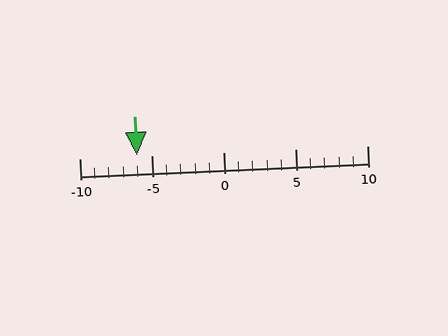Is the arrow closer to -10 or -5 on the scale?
The arrow is closer to -5.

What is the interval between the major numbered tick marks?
The major tick marks are spaced 5 units apart.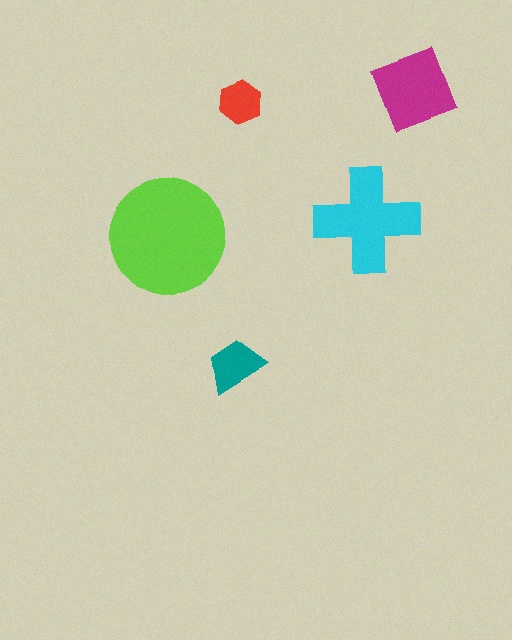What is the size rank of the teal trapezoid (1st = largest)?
4th.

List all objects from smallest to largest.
The red hexagon, the teal trapezoid, the magenta square, the cyan cross, the lime circle.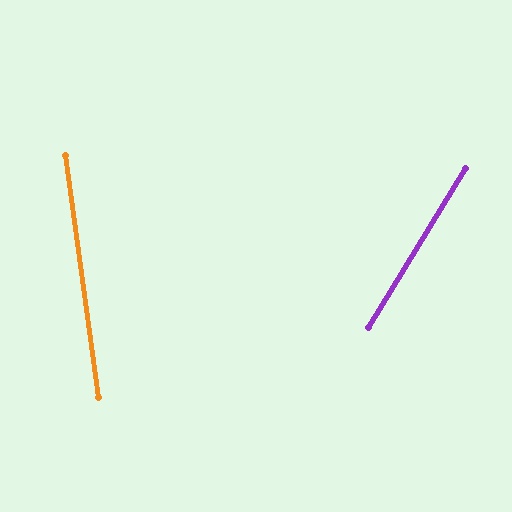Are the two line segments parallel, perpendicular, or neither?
Neither parallel nor perpendicular — they differ by about 39°.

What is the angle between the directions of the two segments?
Approximately 39 degrees.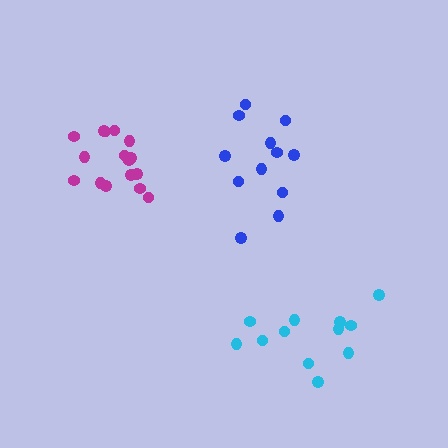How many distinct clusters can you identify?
There are 3 distinct clusters.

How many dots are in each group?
Group 1: 12 dots, Group 2: 16 dots, Group 3: 12 dots (40 total).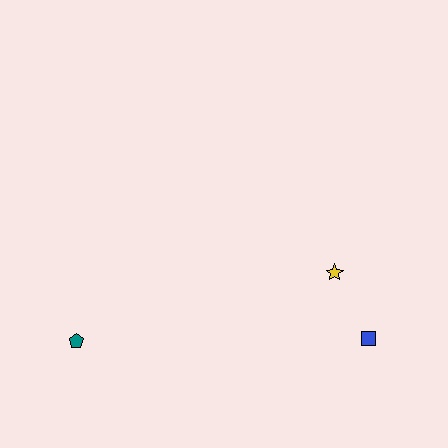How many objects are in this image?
There are 3 objects.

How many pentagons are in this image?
There is 1 pentagon.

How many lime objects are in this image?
There are no lime objects.